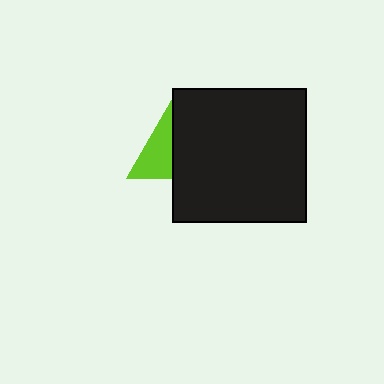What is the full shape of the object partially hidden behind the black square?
The partially hidden object is a lime triangle.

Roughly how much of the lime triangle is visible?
A small part of it is visible (roughly 42%).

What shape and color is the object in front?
The object in front is a black square.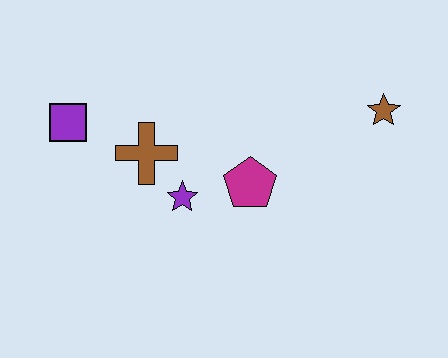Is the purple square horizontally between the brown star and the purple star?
No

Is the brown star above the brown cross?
Yes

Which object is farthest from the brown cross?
The brown star is farthest from the brown cross.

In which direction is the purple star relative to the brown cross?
The purple star is below the brown cross.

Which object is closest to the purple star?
The brown cross is closest to the purple star.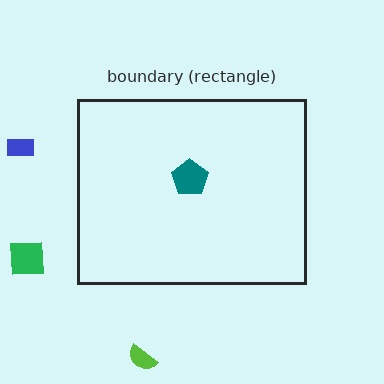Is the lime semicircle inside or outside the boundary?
Outside.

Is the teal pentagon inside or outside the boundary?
Inside.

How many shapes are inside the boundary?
1 inside, 3 outside.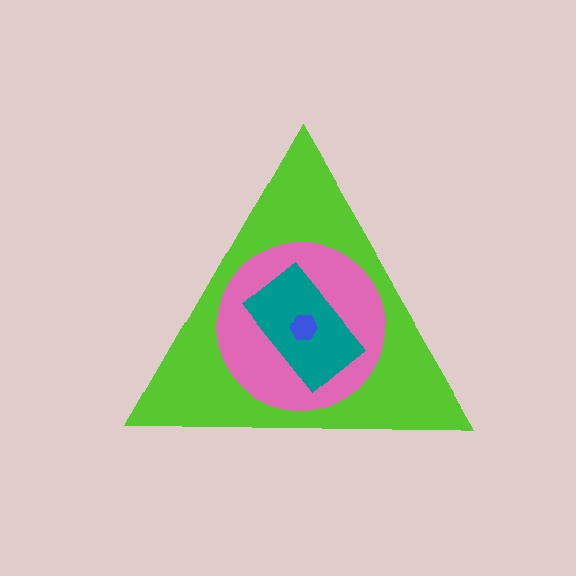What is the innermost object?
The blue hexagon.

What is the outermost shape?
The lime triangle.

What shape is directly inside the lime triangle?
The pink circle.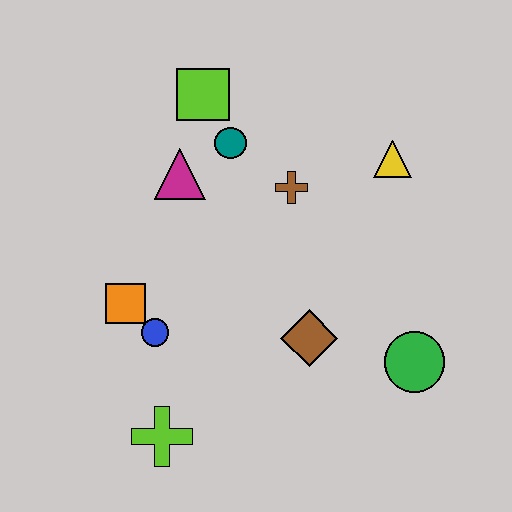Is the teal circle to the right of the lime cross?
Yes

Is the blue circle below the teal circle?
Yes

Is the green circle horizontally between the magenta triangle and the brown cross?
No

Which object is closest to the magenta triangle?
The teal circle is closest to the magenta triangle.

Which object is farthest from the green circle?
The lime square is farthest from the green circle.